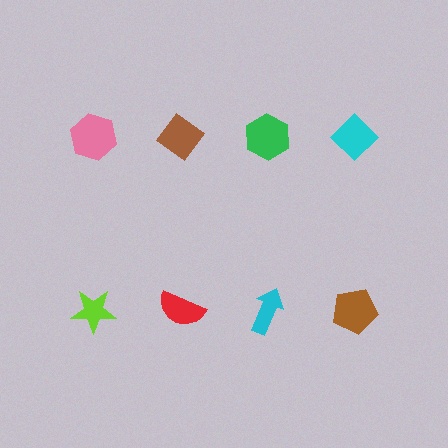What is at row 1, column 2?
A brown diamond.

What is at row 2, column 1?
A lime star.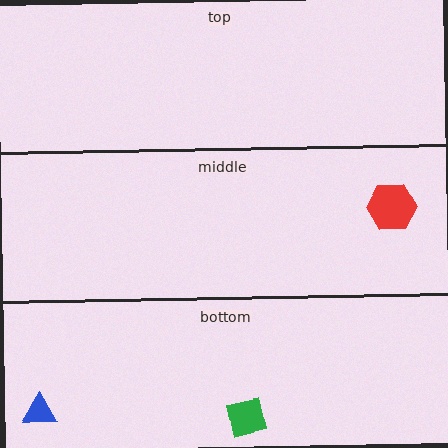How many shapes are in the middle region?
1.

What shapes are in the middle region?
The red hexagon.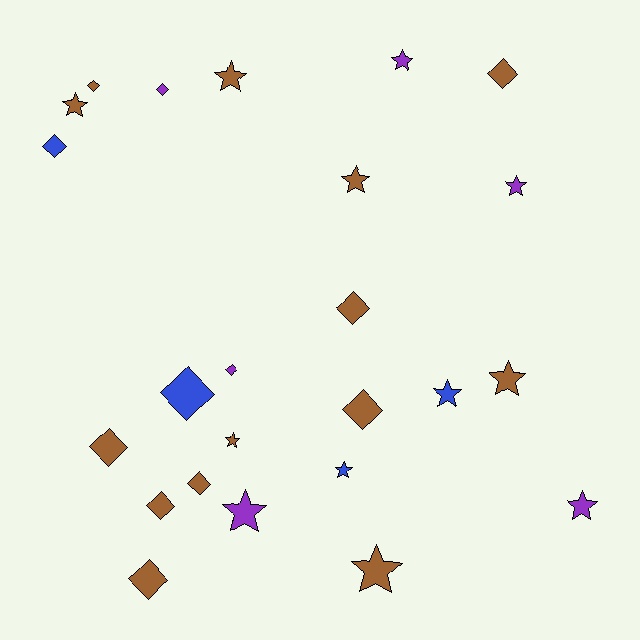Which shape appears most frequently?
Star, with 12 objects.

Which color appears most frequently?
Brown, with 14 objects.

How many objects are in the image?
There are 24 objects.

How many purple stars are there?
There are 4 purple stars.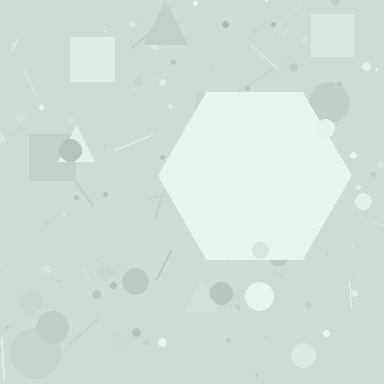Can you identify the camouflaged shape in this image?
The camouflaged shape is a hexagon.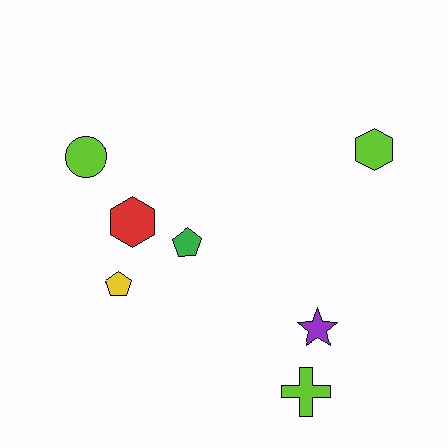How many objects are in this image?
There are 7 objects.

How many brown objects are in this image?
There are no brown objects.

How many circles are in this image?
There is 1 circle.